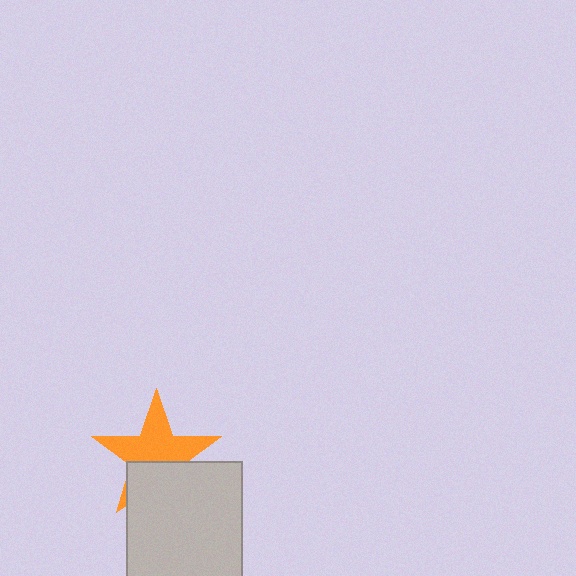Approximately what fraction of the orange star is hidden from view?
Roughly 38% of the orange star is hidden behind the light gray rectangle.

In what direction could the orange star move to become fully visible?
The orange star could move up. That would shift it out from behind the light gray rectangle entirely.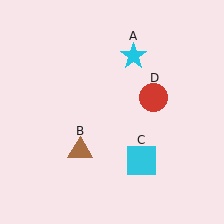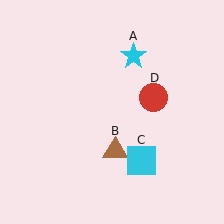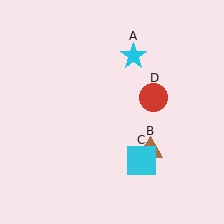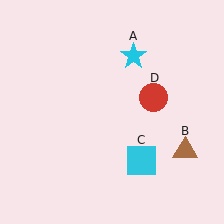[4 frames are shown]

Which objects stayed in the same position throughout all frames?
Cyan star (object A) and cyan square (object C) and red circle (object D) remained stationary.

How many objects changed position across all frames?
1 object changed position: brown triangle (object B).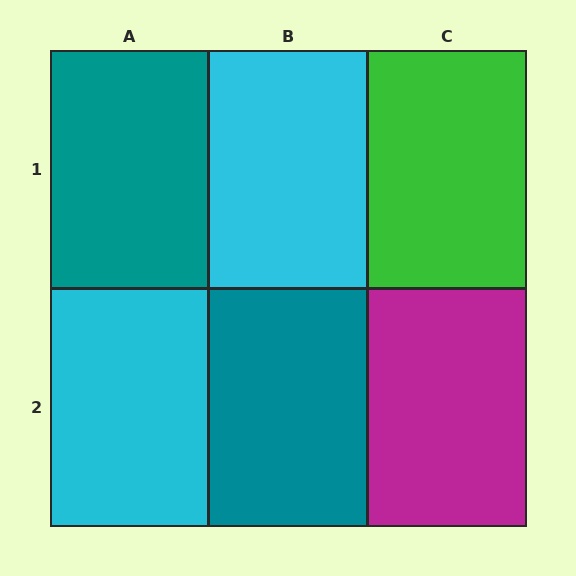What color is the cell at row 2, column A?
Cyan.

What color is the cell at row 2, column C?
Magenta.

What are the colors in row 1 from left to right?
Teal, cyan, green.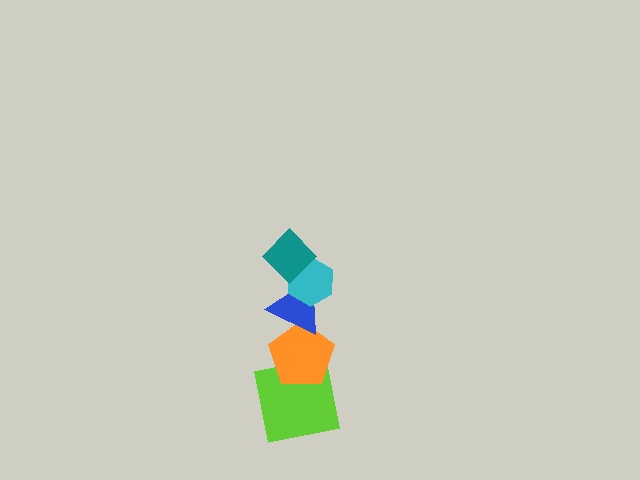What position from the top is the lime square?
The lime square is 5th from the top.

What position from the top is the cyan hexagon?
The cyan hexagon is 2nd from the top.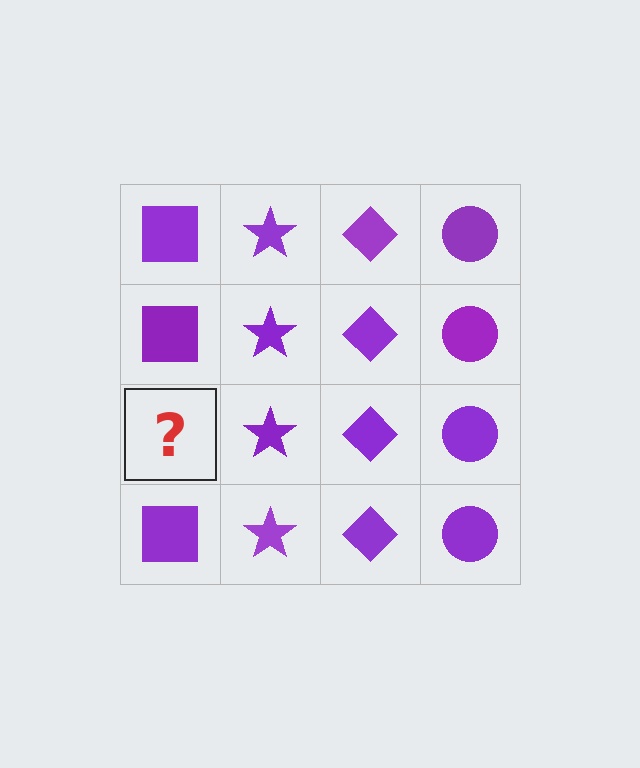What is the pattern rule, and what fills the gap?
The rule is that each column has a consistent shape. The gap should be filled with a purple square.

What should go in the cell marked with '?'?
The missing cell should contain a purple square.